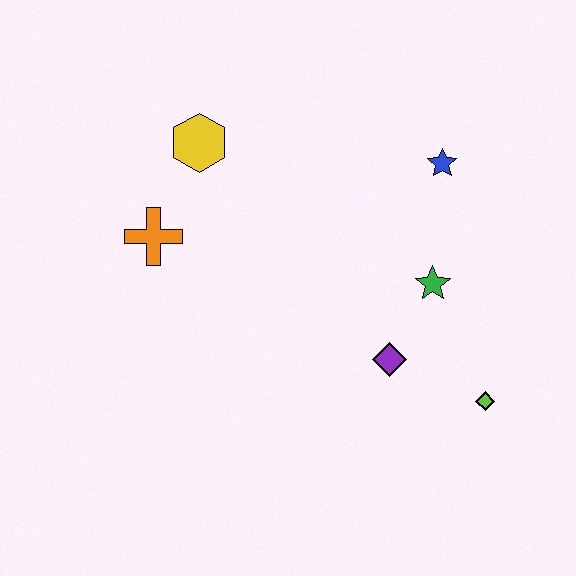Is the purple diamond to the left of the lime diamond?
Yes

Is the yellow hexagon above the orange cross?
Yes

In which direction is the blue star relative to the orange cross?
The blue star is to the right of the orange cross.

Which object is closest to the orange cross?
The yellow hexagon is closest to the orange cross.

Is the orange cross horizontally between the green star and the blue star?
No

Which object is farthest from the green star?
The orange cross is farthest from the green star.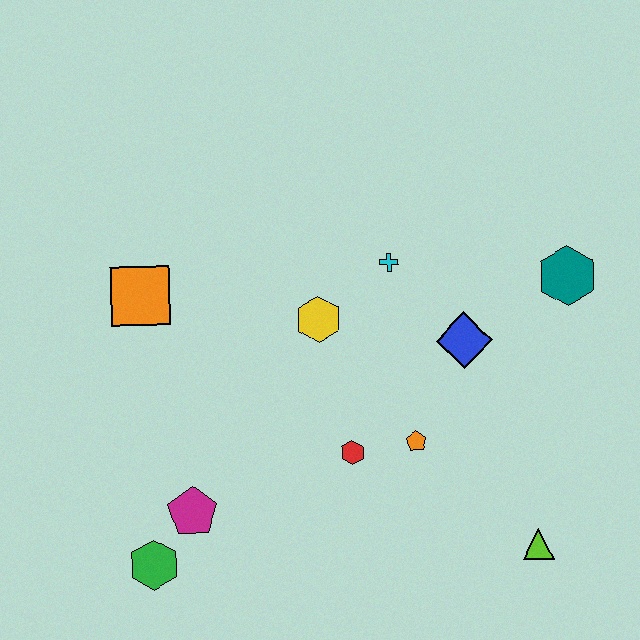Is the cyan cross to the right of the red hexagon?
Yes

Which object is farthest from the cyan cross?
The green hexagon is farthest from the cyan cross.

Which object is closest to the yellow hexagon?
The cyan cross is closest to the yellow hexagon.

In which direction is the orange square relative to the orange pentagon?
The orange square is to the left of the orange pentagon.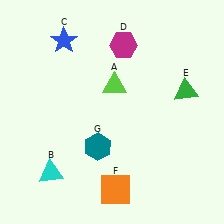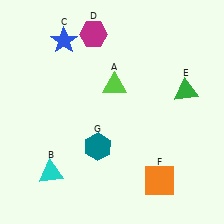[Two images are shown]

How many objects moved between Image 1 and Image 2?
2 objects moved between the two images.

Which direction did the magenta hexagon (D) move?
The magenta hexagon (D) moved left.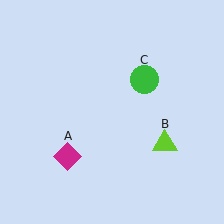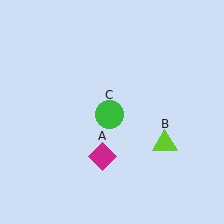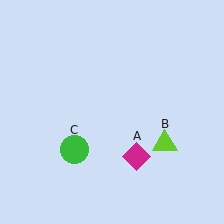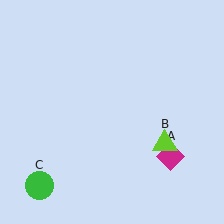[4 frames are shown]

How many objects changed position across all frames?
2 objects changed position: magenta diamond (object A), green circle (object C).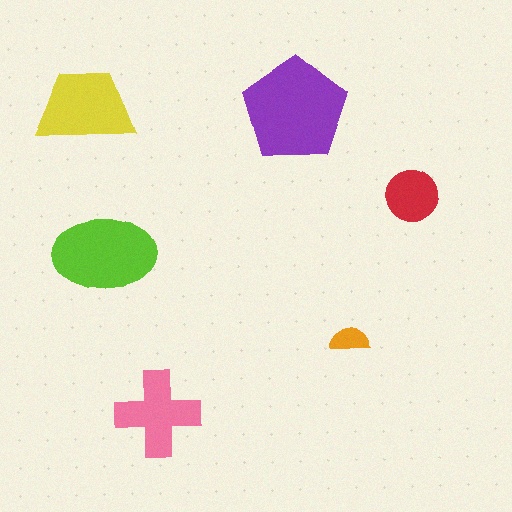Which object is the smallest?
The orange semicircle.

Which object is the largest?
The purple pentagon.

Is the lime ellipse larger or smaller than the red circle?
Larger.